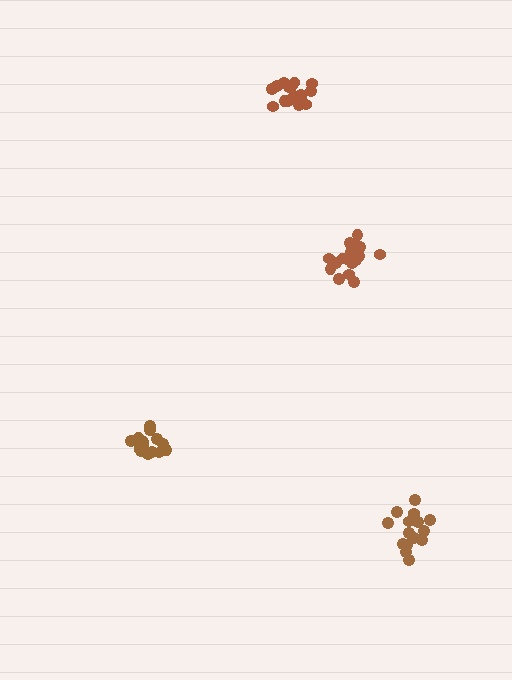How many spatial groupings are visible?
There are 4 spatial groupings.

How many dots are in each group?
Group 1: 15 dots, Group 2: 16 dots, Group 3: 20 dots, Group 4: 15 dots (66 total).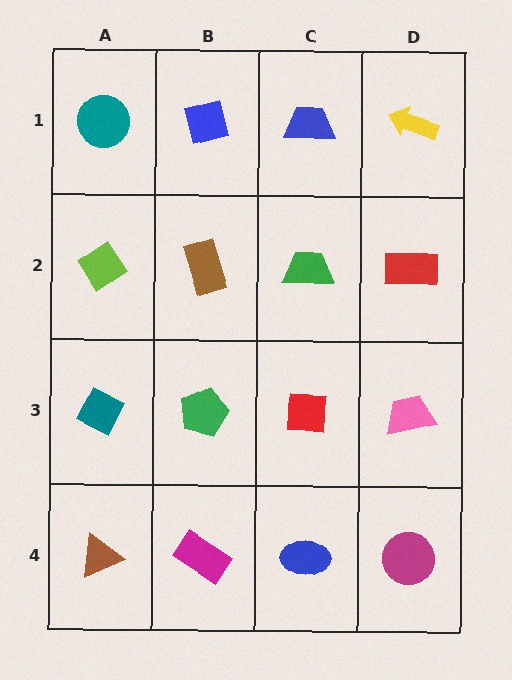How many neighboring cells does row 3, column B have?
4.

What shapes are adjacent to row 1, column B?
A brown rectangle (row 2, column B), a teal circle (row 1, column A), a blue trapezoid (row 1, column C).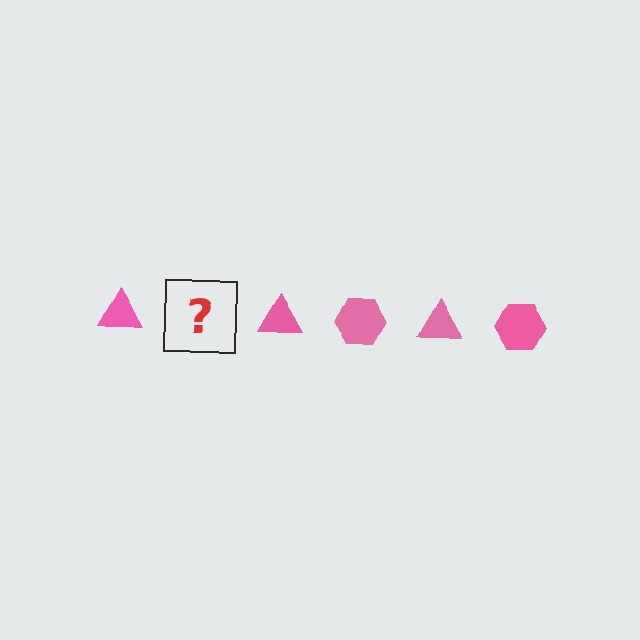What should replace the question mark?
The question mark should be replaced with a pink hexagon.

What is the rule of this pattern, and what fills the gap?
The rule is that the pattern cycles through triangle, hexagon shapes in pink. The gap should be filled with a pink hexagon.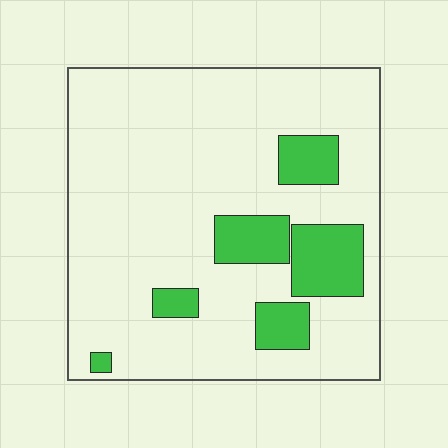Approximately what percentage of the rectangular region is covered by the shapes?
Approximately 15%.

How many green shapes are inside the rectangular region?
6.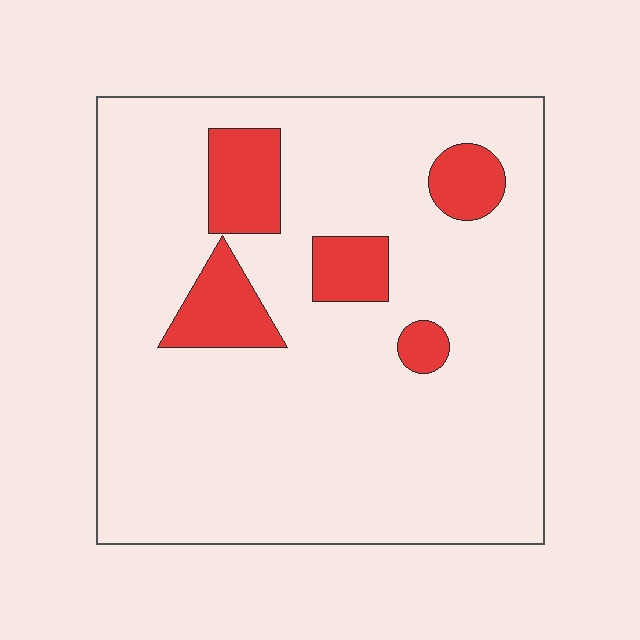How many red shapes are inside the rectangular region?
5.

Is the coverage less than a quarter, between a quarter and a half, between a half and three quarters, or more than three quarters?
Less than a quarter.